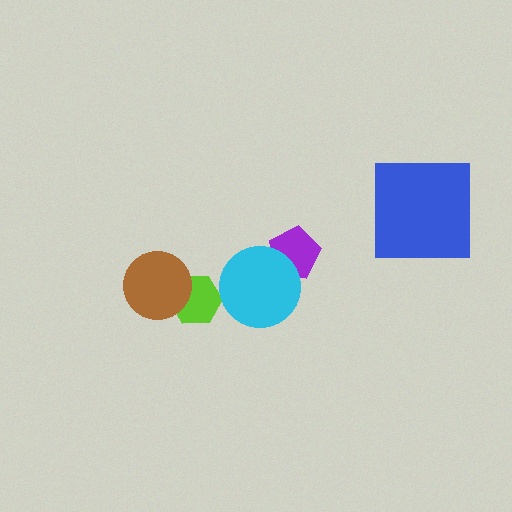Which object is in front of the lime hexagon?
The brown circle is in front of the lime hexagon.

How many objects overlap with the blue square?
0 objects overlap with the blue square.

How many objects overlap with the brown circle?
1 object overlaps with the brown circle.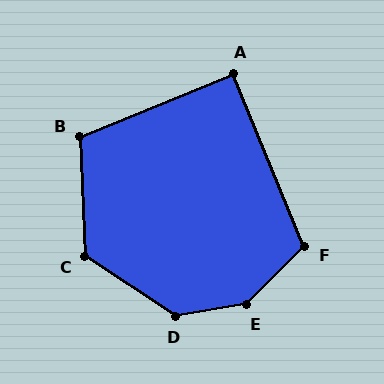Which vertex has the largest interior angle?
E, at approximately 144 degrees.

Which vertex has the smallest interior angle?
A, at approximately 90 degrees.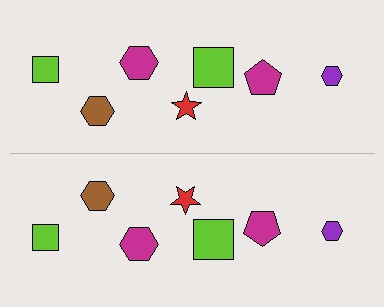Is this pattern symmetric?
Yes, this pattern has bilateral (reflection) symmetry.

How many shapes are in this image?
There are 14 shapes in this image.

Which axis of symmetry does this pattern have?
The pattern has a horizontal axis of symmetry running through the center of the image.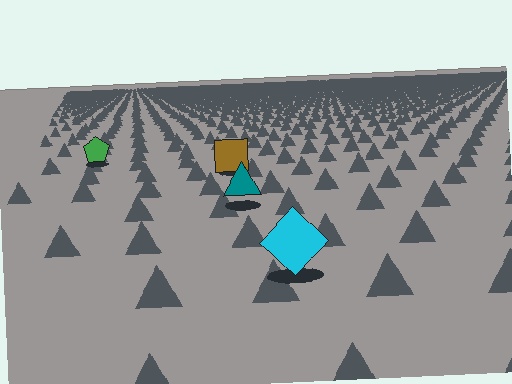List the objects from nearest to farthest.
From nearest to farthest: the cyan diamond, the teal triangle, the brown square, the green pentagon.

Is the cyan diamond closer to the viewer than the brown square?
Yes. The cyan diamond is closer — you can tell from the texture gradient: the ground texture is coarser near it.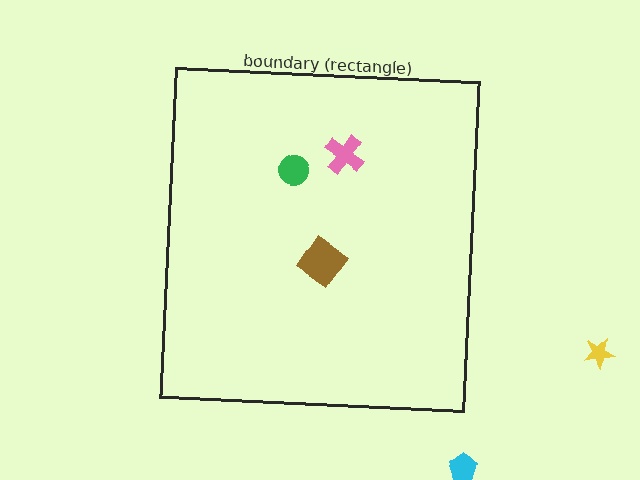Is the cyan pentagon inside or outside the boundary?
Outside.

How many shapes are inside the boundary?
3 inside, 2 outside.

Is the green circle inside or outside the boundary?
Inside.